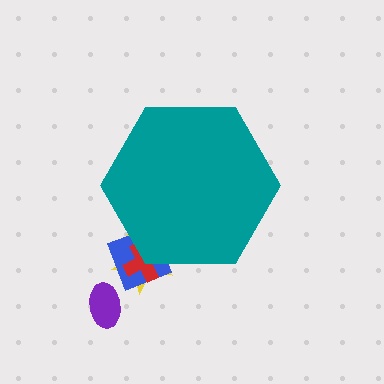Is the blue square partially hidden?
Yes, the blue square is partially hidden behind the teal hexagon.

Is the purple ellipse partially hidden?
No, the purple ellipse is fully visible.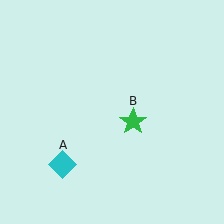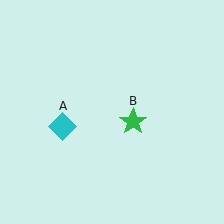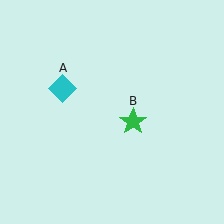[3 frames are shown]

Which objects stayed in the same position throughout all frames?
Green star (object B) remained stationary.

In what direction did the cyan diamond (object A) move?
The cyan diamond (object A) moved up.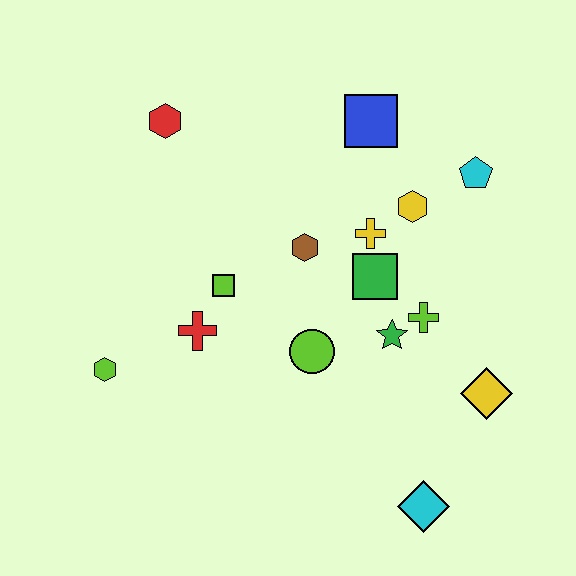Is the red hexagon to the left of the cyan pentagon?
Yes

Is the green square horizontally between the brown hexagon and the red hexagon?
No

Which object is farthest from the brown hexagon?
The cyan diamond is farthest from the brown hexagon.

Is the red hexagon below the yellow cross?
No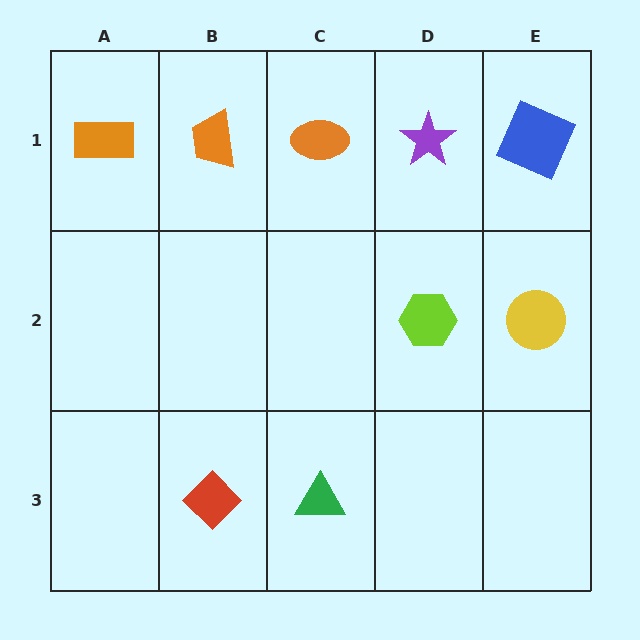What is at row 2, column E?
A yellow circle.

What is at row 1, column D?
A purple star.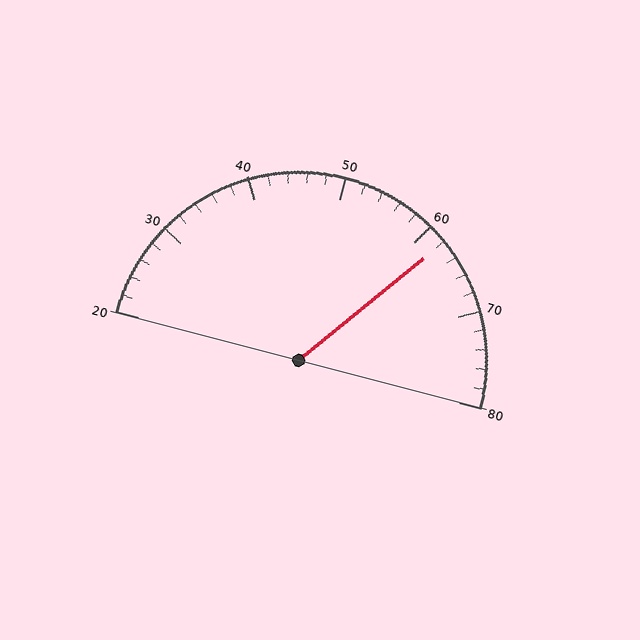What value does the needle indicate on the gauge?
The needle indicates approximately 62.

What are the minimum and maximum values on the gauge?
The gauge ranges from 20 to 80.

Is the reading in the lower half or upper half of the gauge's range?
The reading is in the upper half of the range (20 to 80).